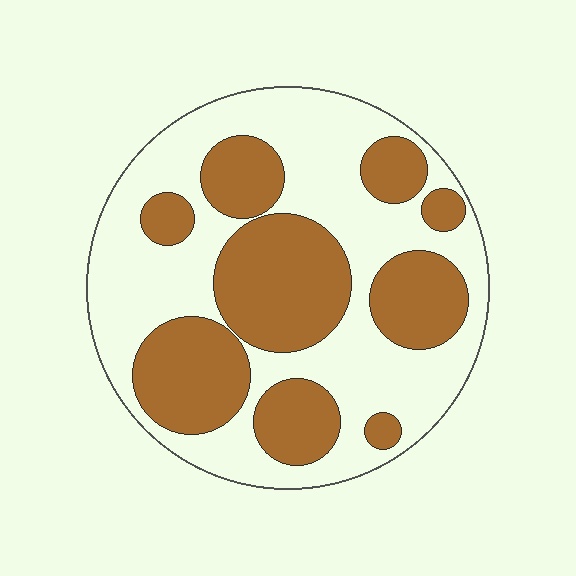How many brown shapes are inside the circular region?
9.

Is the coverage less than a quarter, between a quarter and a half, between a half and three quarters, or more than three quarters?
Between a quarter and a half.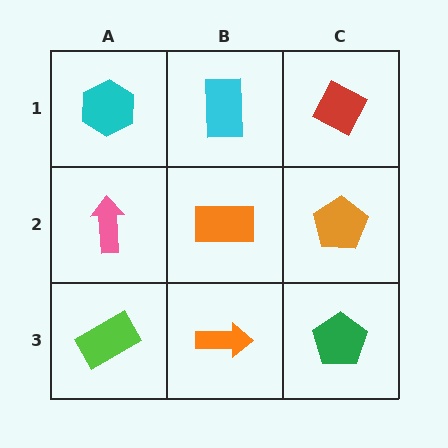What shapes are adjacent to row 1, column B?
An orange rectangle (row 2, column B), a cyan hexagon (row 1, column A), a red diamond (row 1, column C).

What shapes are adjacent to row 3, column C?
An orange pentagon (row 2, column C), an orange arrow (row 3, column B).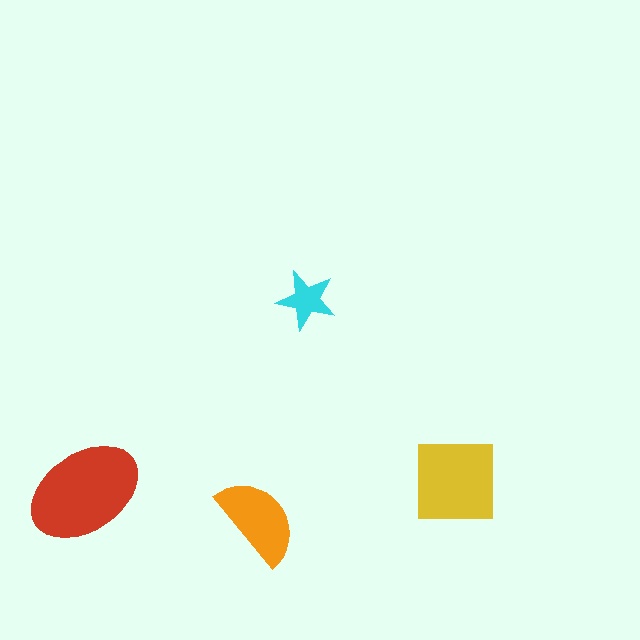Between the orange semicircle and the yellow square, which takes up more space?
The yellow square.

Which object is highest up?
The cyan star is topmost.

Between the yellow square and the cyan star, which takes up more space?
The yellow square.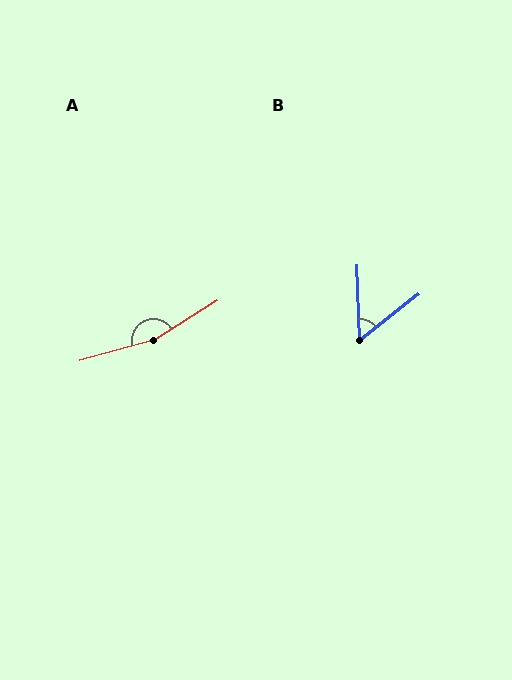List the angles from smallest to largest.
B (54°), A (163°).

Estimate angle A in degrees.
Approximately 163 degrees.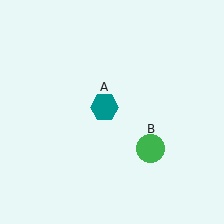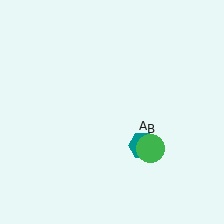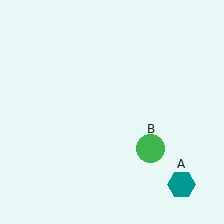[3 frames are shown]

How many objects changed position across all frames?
1 object changed position: teal hexagon (object A).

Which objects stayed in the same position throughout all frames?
Green circle (object B) remained stationary.